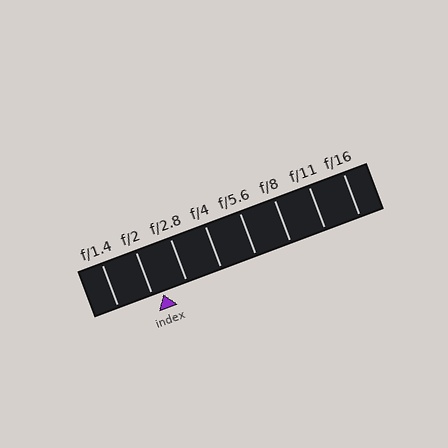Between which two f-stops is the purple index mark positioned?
The index mark is between f/2 and f/2.8.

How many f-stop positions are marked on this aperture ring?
There are 8 f-stop positions marked.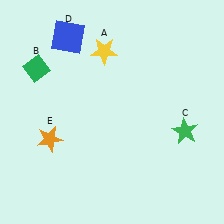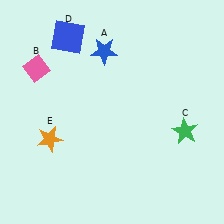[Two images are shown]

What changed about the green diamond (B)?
In Image 1, B is green. In Image 2, it changed to pink.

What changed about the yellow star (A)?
In Image 1, A is yellow. In Image 2, it changed to blue.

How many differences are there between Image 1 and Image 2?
There are 2 differences between the two images.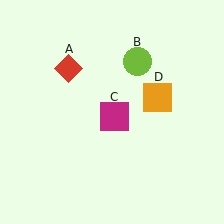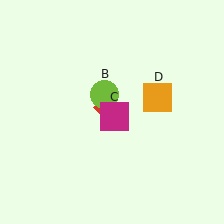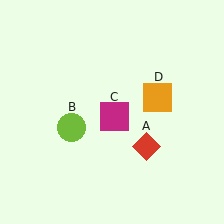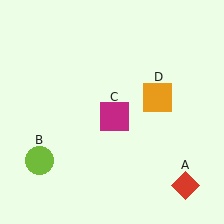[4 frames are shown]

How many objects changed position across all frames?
2 objects changed position: red diamond (object A), lime circle (object B).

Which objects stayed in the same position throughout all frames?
Magenta square (object C) and orange square (object D) remained stationary.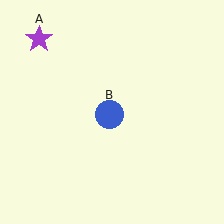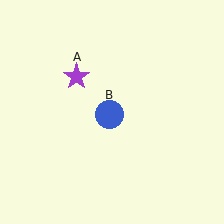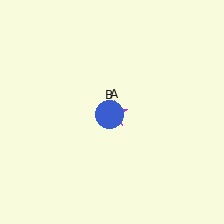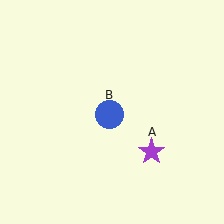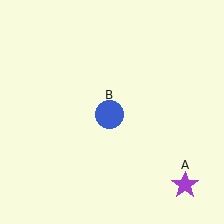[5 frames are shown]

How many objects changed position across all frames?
1 object changed position: purple star (object A).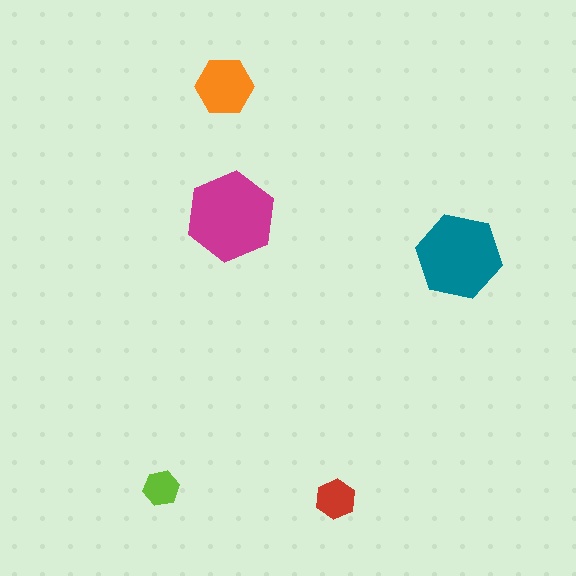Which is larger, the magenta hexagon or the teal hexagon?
The magenta one.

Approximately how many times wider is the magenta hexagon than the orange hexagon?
About 1.5 times wider.